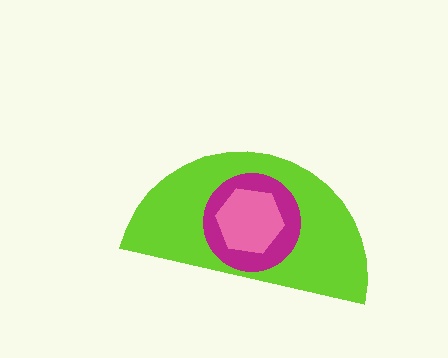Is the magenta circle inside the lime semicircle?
Yes.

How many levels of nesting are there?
3.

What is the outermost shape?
The lime semicircle.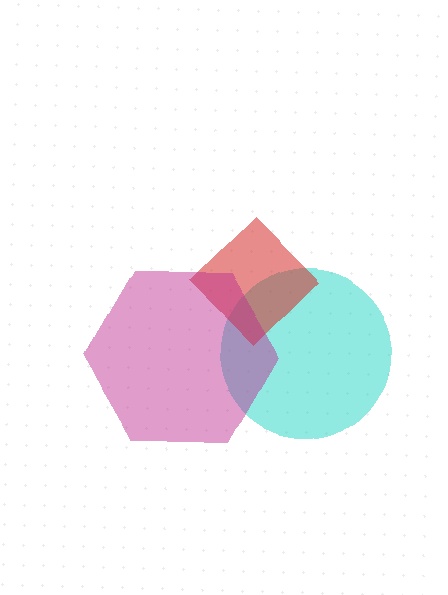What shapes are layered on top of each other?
The layered shapes are: a cyan circle, a red diamond, a magenta hexagon.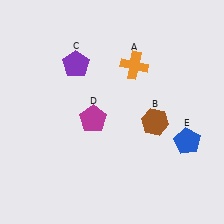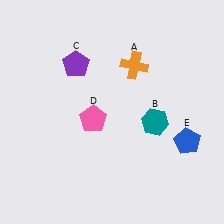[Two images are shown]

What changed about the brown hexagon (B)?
In Image 1, B is brown. In Image 2, it changed to teal.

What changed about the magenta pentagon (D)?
In Image 1, D is magenta. In Image 2, it changed to pink.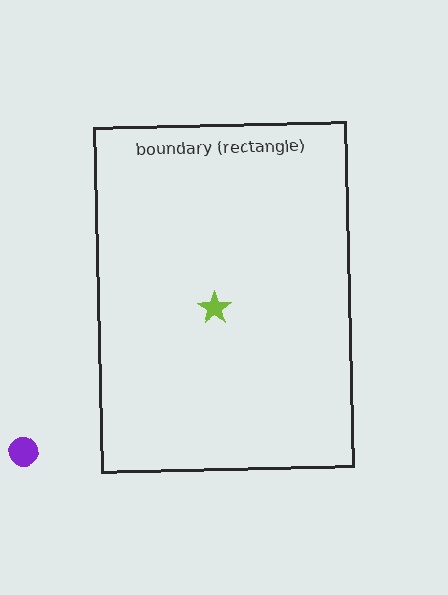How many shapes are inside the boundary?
1 inside, 1 outside.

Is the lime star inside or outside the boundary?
Inside.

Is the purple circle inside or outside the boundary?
Outside.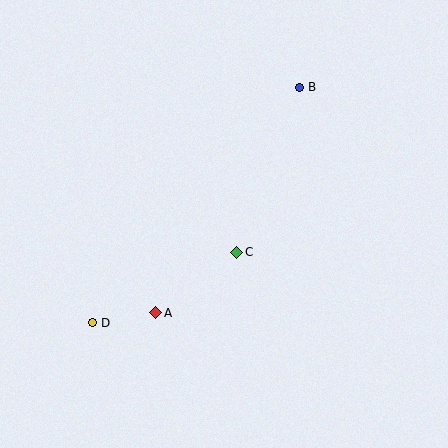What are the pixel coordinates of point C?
Point C is at (237, 252).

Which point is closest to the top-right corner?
Point B is closest to the top-right corner.